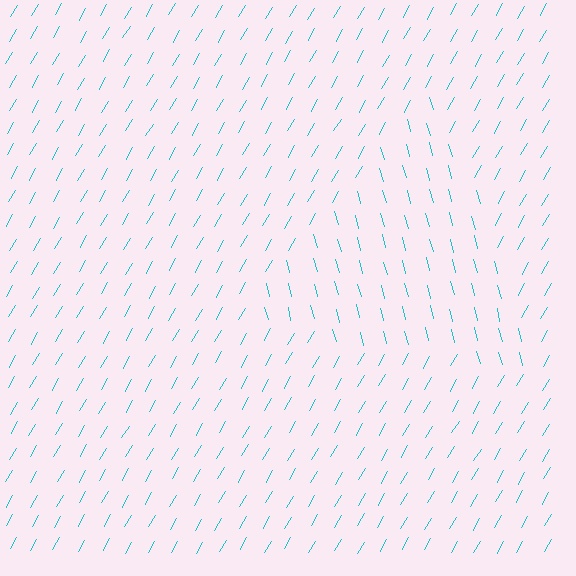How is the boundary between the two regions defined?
The boundary is defined purely by a change in line orientation (approximately 45 degrees difference). All lines are the same color and thickness.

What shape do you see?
I see a triangle.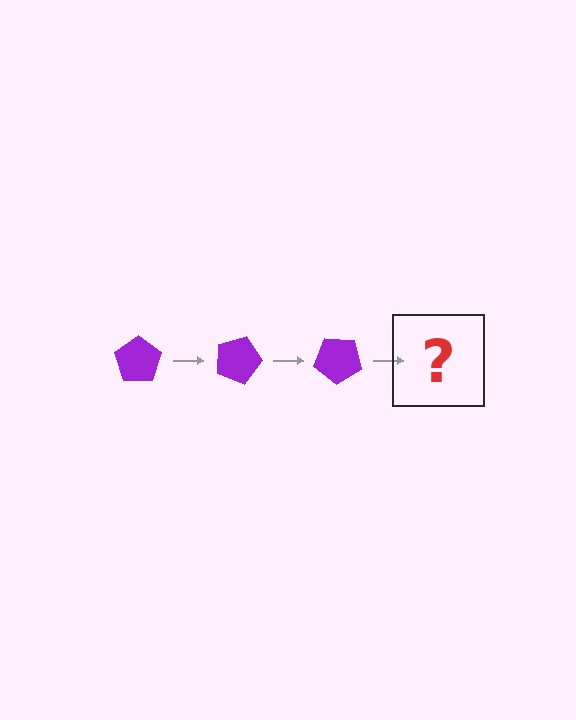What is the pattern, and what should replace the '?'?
The pattern is that the pentagon rotates 20 degrees each step. The '?' should be a purple pentagon rotated 60 degrees.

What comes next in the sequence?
The next element should be a purple pentagon rotated 60 degrees.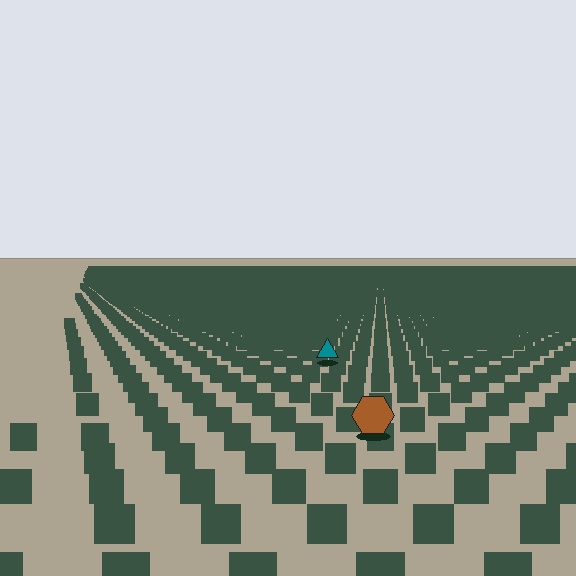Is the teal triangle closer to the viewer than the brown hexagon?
No. The brown hexagon is closer — you can tell from the texture gradient: the ground texture is coarser near it.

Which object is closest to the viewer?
The brown hexagon is closest. The texture marks near it are larger and more spread out.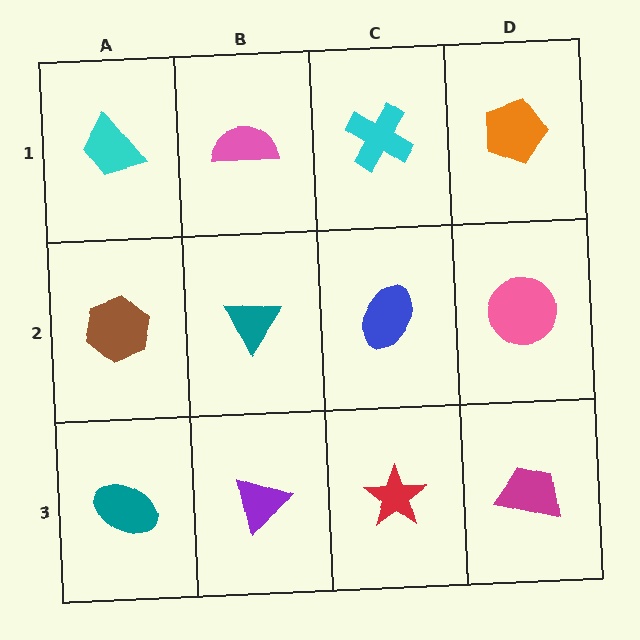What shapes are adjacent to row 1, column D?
A pink circle (row 2, column D), a cyan cross (row 1, column C).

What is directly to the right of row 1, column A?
A pink semicircle.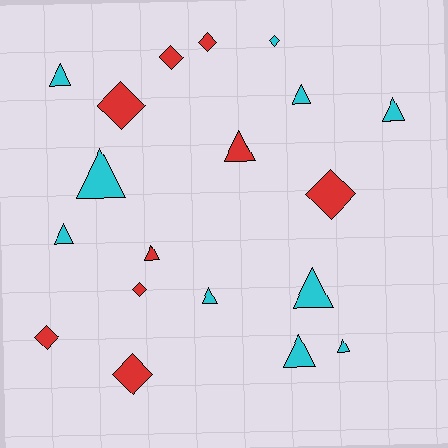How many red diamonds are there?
There are 7 red diamonds.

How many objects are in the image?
There are 19 objects.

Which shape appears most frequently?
Triangle, with 11 objects.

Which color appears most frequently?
Cyan, with 10 objects.